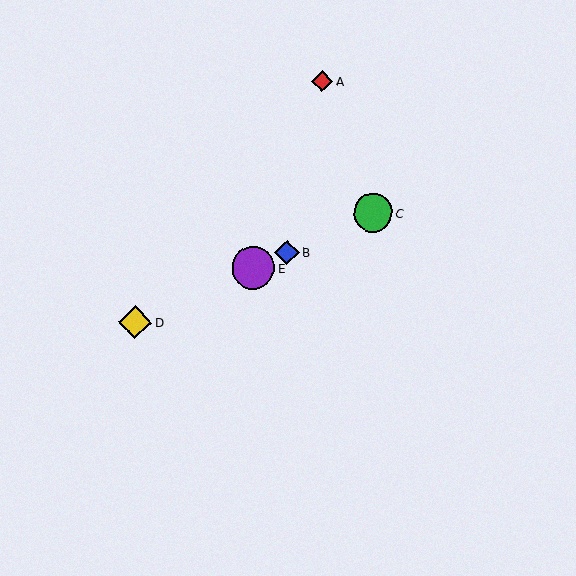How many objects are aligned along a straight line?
4 objects (B, C, D, E) are aligned along a straight line.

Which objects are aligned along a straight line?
Objects B, C, D, E are aligned along a straight line.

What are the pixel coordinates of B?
Object B is at (287, 252).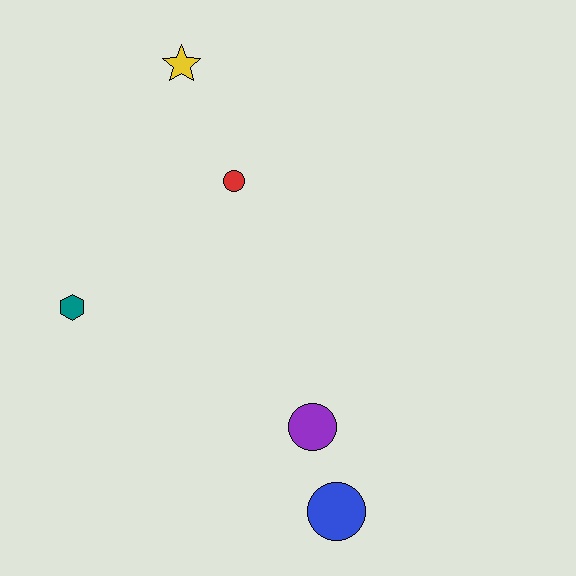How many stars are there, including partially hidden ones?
There is 1 star.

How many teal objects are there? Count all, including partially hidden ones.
There is 1 teal object.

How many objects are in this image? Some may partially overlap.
There are 5 objects.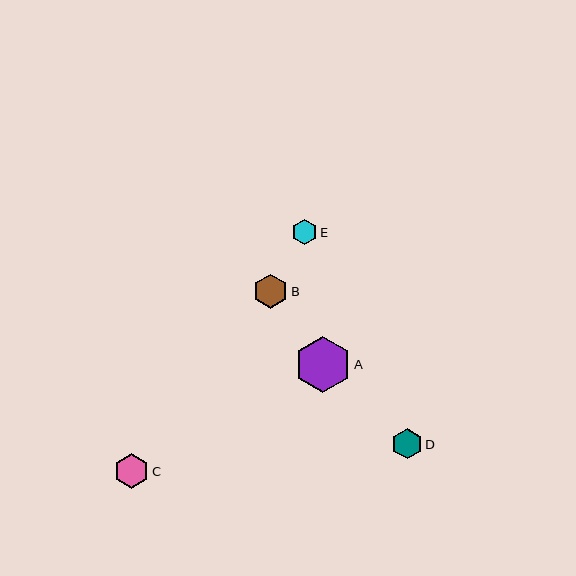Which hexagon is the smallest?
Hexagon E is the smallest with a size of approximately 25 pixels.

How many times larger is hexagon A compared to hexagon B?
Hexagon A is approximately 1.6 times the size of hexagon B.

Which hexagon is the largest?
Hexagon A is the largest with a size of approximately 56 pixels.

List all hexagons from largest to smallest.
From largest to smallest: A, C, B, D, E.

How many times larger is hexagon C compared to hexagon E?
Hexagon C is approximately 1.4 times the size of hexagon E.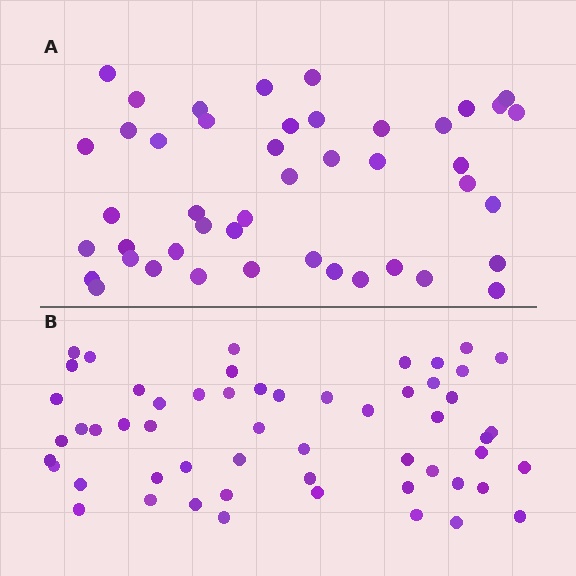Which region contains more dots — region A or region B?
Region B (the bottom region) has more dots.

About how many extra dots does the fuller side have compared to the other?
Region B has roughly 10 or so more dots than region A.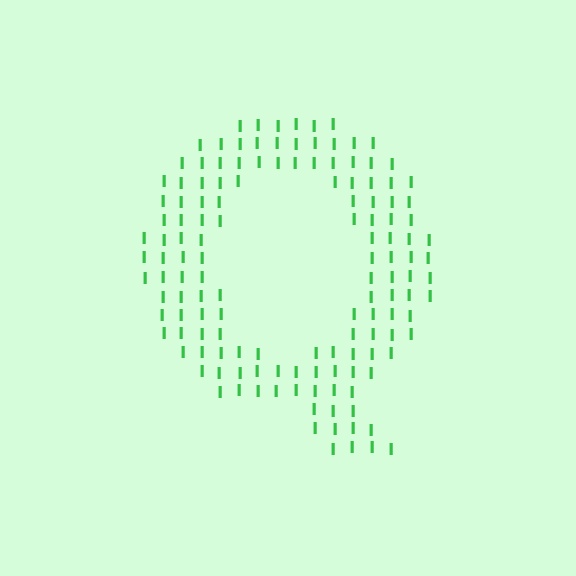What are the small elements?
The small elements are letter I's.